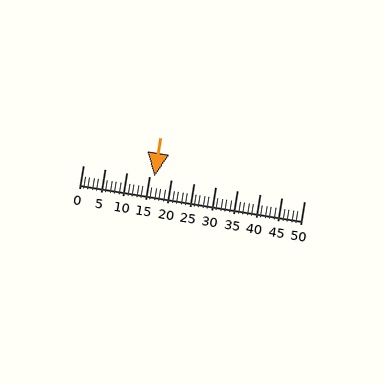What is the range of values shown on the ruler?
The ruler shows values from 0 to 50.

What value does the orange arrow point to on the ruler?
The orange arrow points to approximately 16.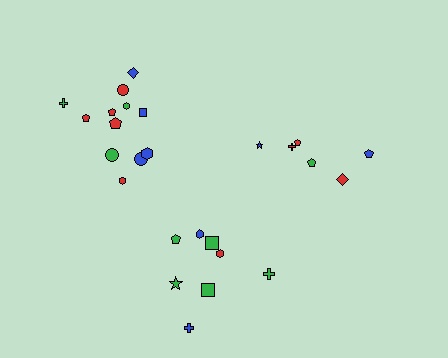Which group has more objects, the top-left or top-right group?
The top-left group.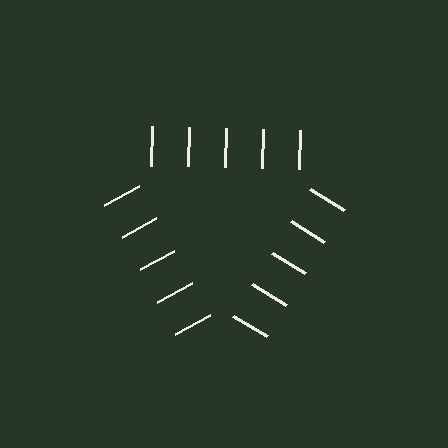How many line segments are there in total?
15 — 5 along each of the 3 edges.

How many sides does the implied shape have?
3 sides — the line-ends trace a triangle.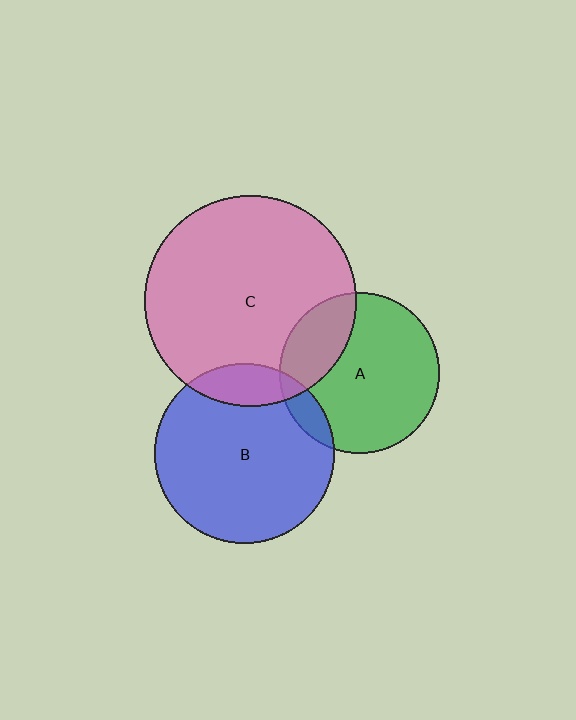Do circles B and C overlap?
Yes.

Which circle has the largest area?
Circle C (pink).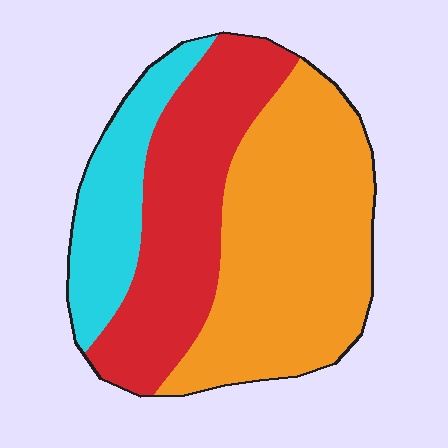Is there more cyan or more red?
Red.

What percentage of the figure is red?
Red covers roughly 35% of the figure.